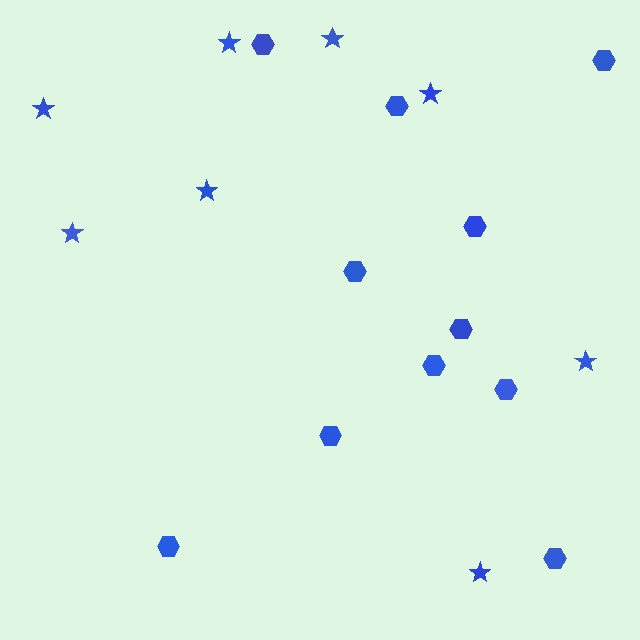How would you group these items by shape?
There are 2 groups: one group of hexagons (11) and one group of stars (8).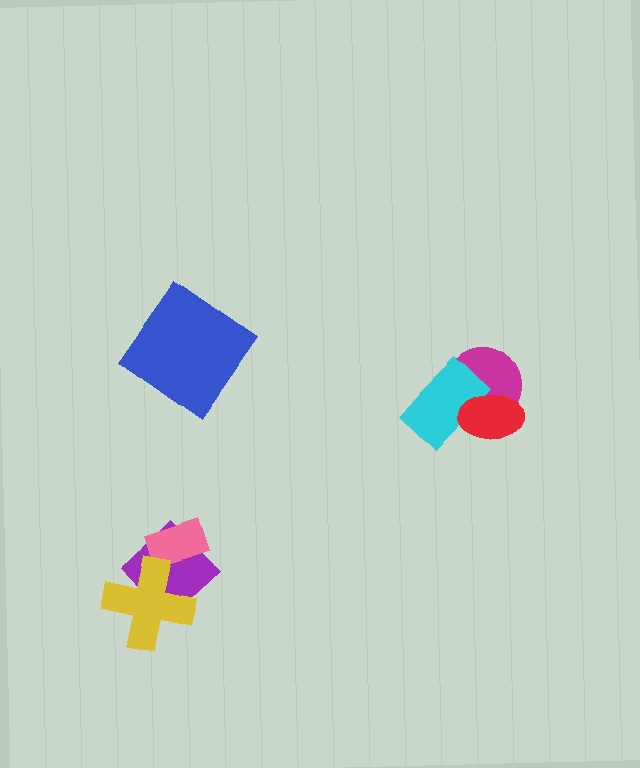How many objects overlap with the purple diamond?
2 objects overlap with the purple diamond.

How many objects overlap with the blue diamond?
0 objects overlap with the blue diamond.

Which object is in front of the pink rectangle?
The yellow cross is in front of the pink rectangle.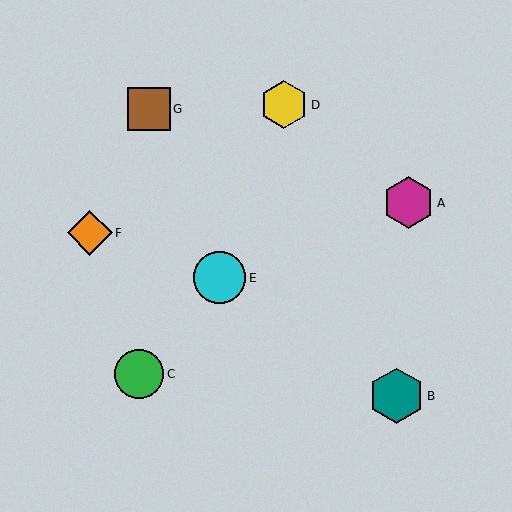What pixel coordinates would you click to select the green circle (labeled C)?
Click at (139, 374) to select the green circle C.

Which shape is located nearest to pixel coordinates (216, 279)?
The cyan circle (labeled E) at (220, 278) is nearest to that location.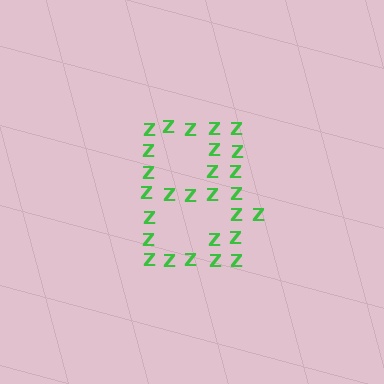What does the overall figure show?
The overall figure shows the letter B.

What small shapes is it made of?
It is made of small letter Z's.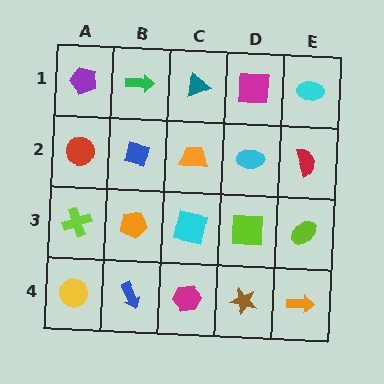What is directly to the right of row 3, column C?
A lime square.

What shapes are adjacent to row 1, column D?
A cyan ellipse (row 2, column D), a teal triangle (row 1, column C), a cyan ellipse (row 1, column E).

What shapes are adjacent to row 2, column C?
A teal triangle (row 1, column C), a cyan square (row 3, column C), a blue square (row 2, column B), a cyan ellipse (row 2, column D).